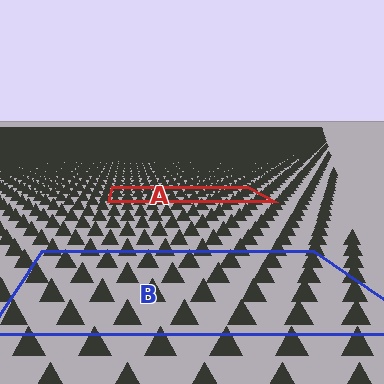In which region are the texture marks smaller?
The texture marks are smaller in region A, because it is farther away.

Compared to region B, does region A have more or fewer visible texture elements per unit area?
Region A has more texture elements per unit area — they are packed more densely because it is farther away.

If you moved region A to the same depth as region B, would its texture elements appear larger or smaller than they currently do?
They would appear larger. At a closer depth, the same texture elements are projected at a bigger on-screen size.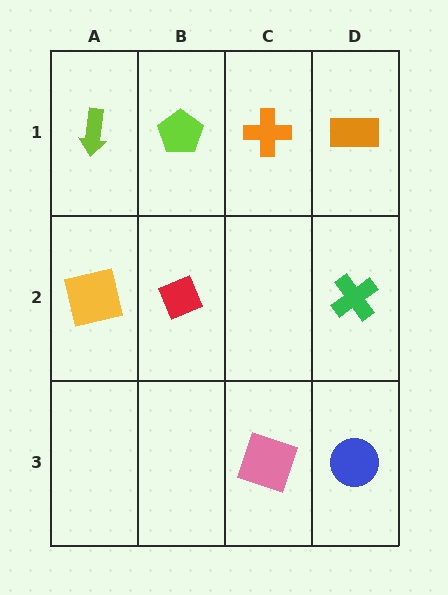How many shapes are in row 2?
3 shapes.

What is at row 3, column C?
A pink square.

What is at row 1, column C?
An orange cross.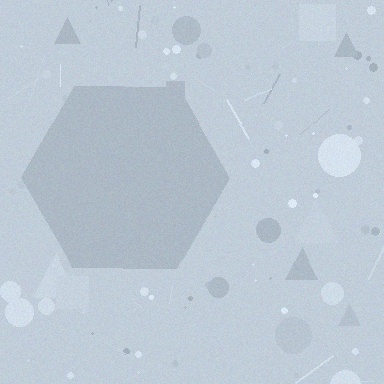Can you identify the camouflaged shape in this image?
The camouflaged shape is a hexagon.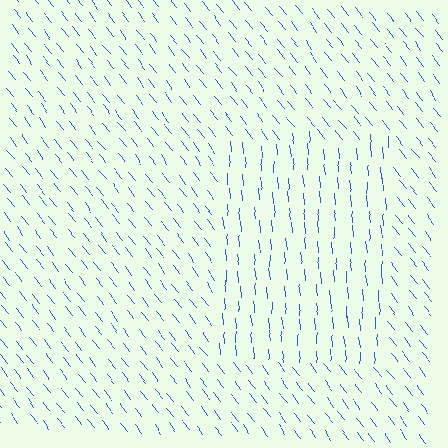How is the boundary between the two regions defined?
The boundary is defined purely by a change in line orientation (approximately 33 degrees difference). All lines are the same color and thickness.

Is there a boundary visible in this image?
Yes, there is a texture boundary formed by a change in line orientation.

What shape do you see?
I see a rectangle.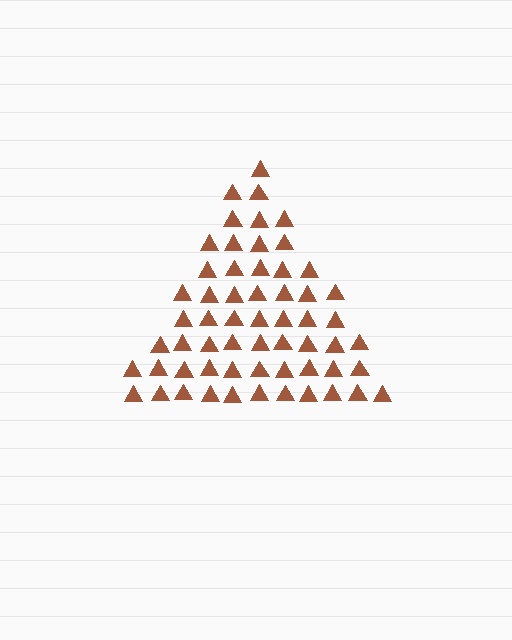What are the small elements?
The small elements are triangles.